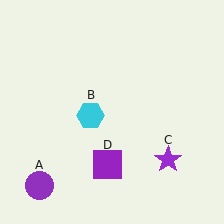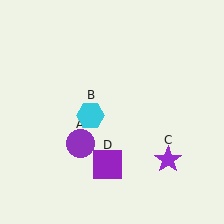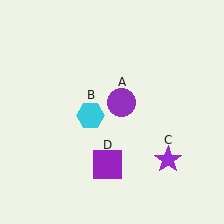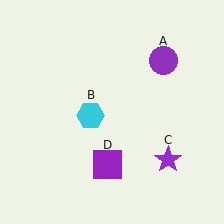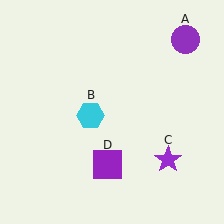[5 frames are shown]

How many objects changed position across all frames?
1 object changed position: purple circle (object A).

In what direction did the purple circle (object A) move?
The purple circle (object A) moved up and to the right.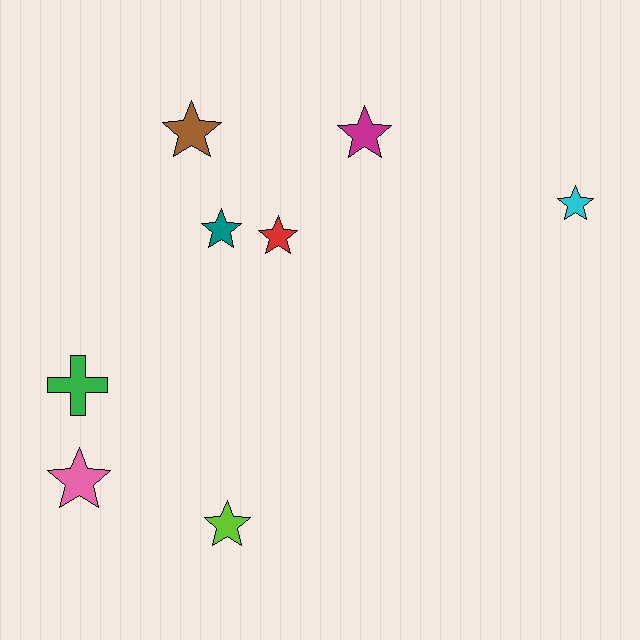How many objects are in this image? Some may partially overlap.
There are 8 objects.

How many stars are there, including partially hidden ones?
There are 7 stars.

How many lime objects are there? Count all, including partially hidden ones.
There is 1 lime object.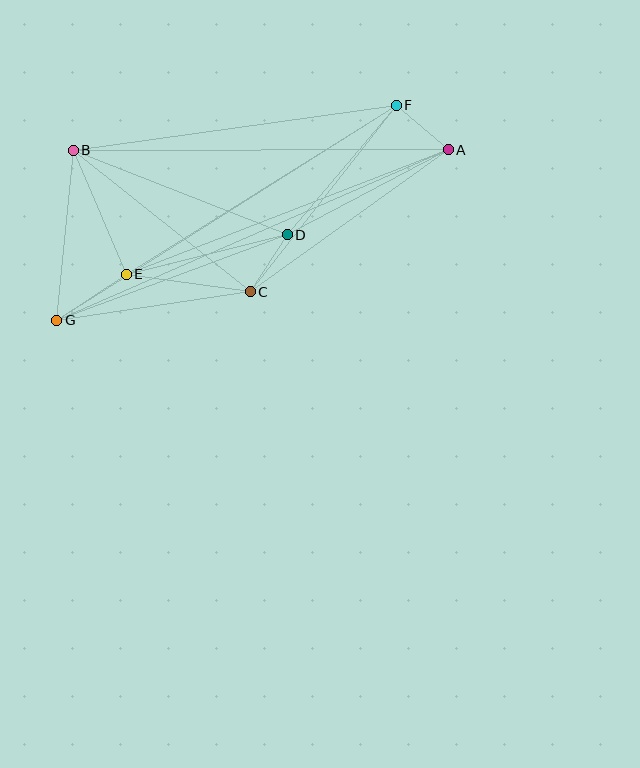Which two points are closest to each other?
Points C and D are closest to each other.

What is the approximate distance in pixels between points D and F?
The distance between D and F is approximately 169 pixels.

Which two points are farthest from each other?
Points A and G are farthest from each other.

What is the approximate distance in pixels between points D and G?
The distance between D and G is approximately 246 pixels.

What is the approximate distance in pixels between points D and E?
The distance between D and E is approximately 166 pixels.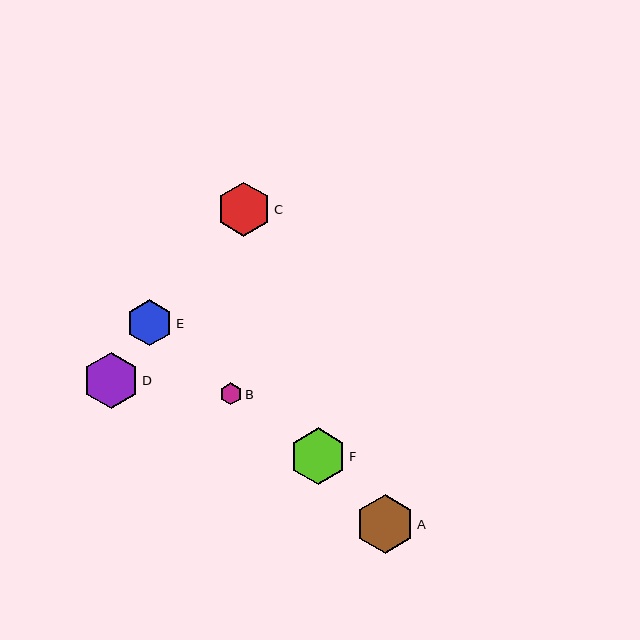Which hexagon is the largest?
Hexagon A is the largest with a size of approximately 59 pixels.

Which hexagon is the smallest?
Hexagon B is the smallest with a size of approximately 22 pixels.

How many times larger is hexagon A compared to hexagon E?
Hexagon A is approximately 1.3 times the size of hexagon E.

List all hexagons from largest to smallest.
From largest to smallest: A, F, D, C, E, B.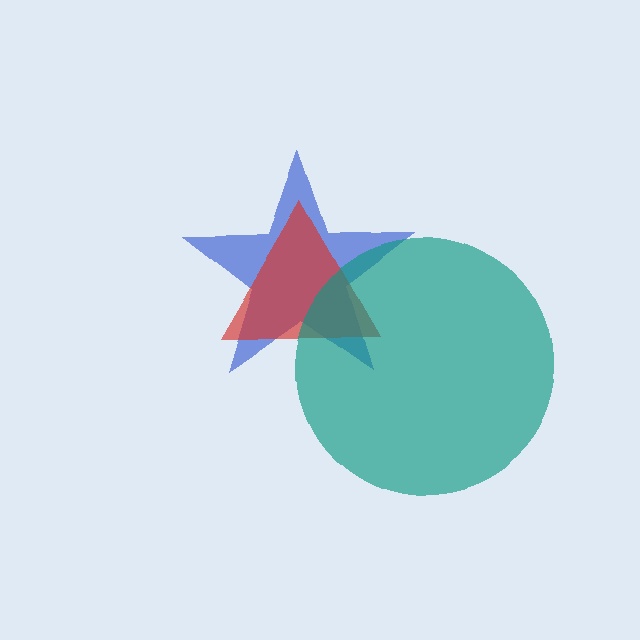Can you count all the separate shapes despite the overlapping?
Yes, there are 3 separate shapes.